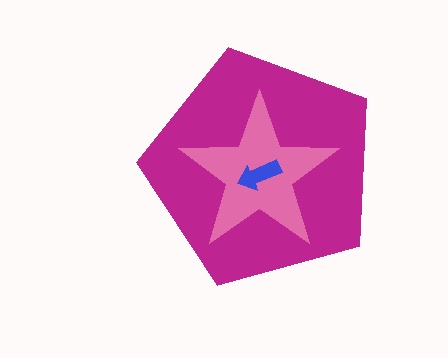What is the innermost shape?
The blue arrow.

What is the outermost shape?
The magenta pentagon.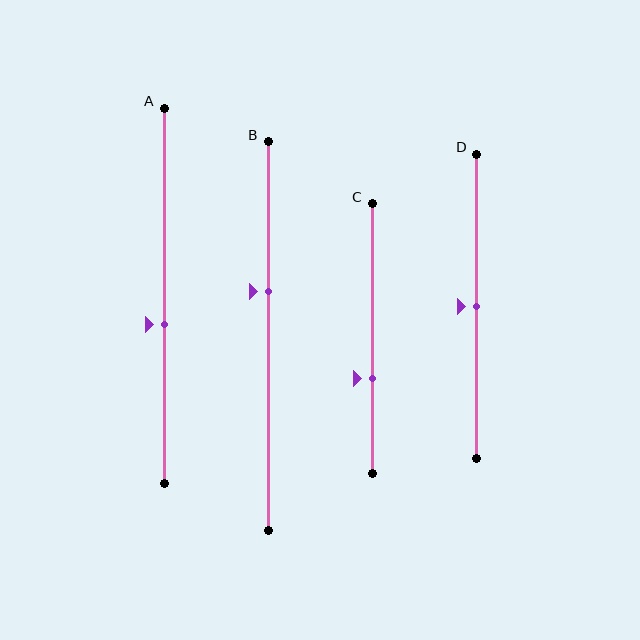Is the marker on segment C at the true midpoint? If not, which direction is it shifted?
No, the marker on segment C is shifted downward by about 15% of the segment length.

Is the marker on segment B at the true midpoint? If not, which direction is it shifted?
No, the marker on segment B is shifted upward by about 12% of the segment length.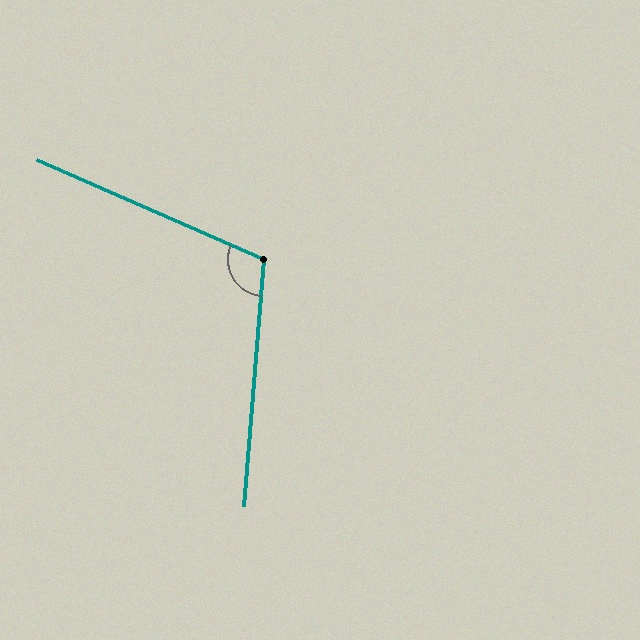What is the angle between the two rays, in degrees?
Approximately 109 degrees.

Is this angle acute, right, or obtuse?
It is obtuse.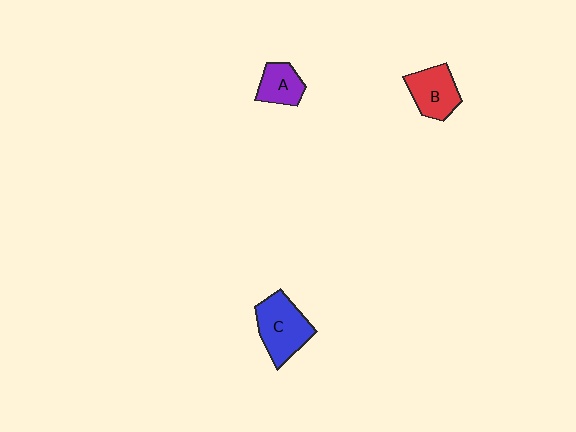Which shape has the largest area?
Shape C (blue).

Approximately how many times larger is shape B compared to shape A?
Approximately 1.3 times.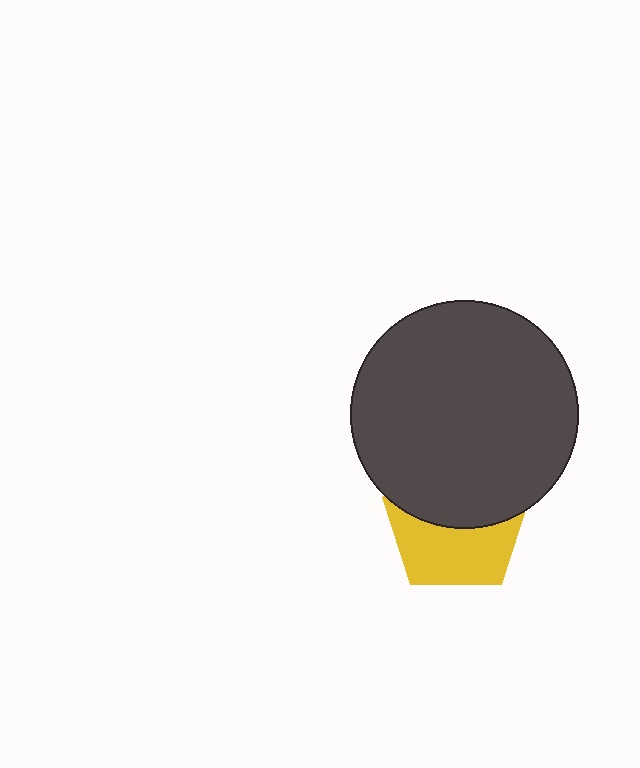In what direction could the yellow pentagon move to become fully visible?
The yellow pentagon could move down. That would shift it out from behind the dark gray circle entirely.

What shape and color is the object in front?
The object in front is a dark gray circle.